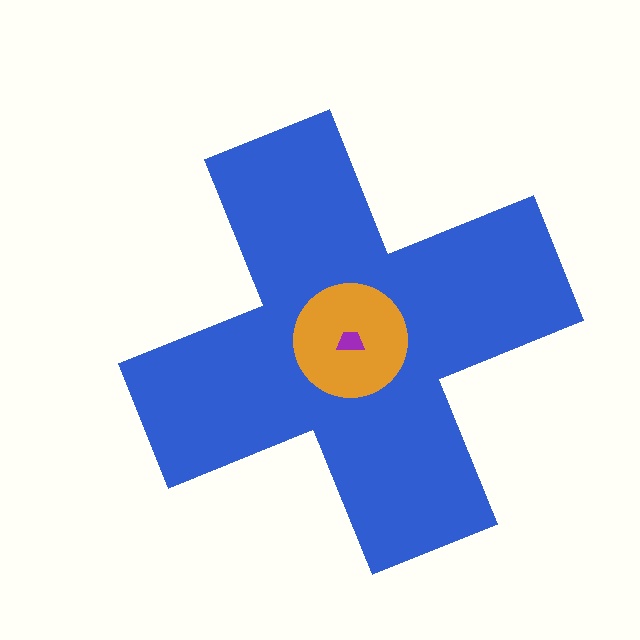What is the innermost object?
The purple trapezoid.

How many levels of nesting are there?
3.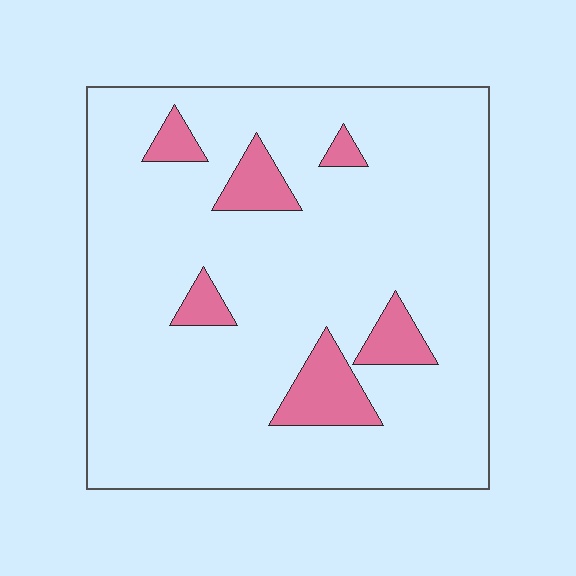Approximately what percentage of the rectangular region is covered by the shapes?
Approximately 10%.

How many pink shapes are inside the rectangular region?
6.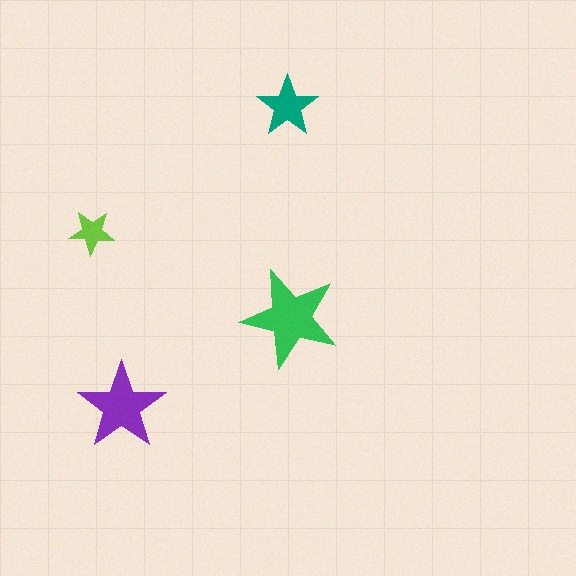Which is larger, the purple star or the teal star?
The purple one.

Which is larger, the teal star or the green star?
The green one.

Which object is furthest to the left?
The lime star is leftmost.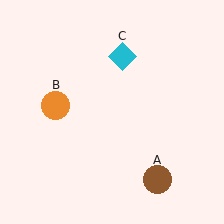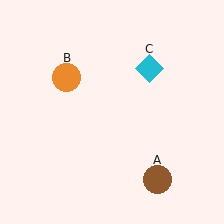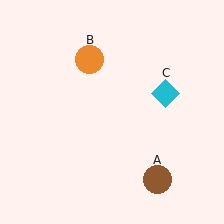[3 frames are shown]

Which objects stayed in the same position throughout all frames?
Brown circle (object A) remained stationary.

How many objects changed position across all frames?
2 objects changed position: orange circle (object B), cyan diamond (object C).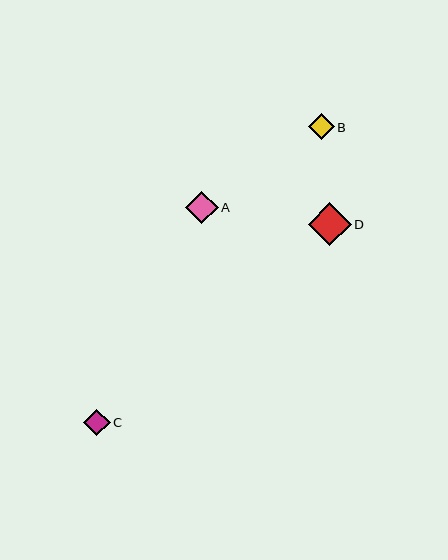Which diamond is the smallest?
Diamond B is the smallest with a size of approximately 26 pixels.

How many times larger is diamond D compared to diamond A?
Diamond D is approximately 1.3 times the size of diamond A.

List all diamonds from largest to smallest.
From largest to smallest: D, A, C, B.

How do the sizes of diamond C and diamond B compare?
Diamond C and diamond B are approximately the same size.